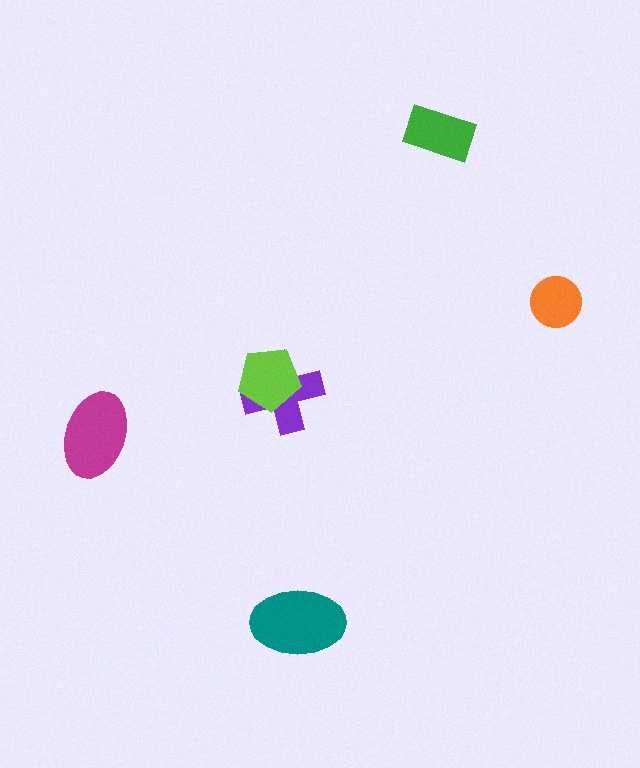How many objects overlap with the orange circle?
0 objects overlap with the orange circle.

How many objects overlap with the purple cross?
1 object overlaps with the purple cross.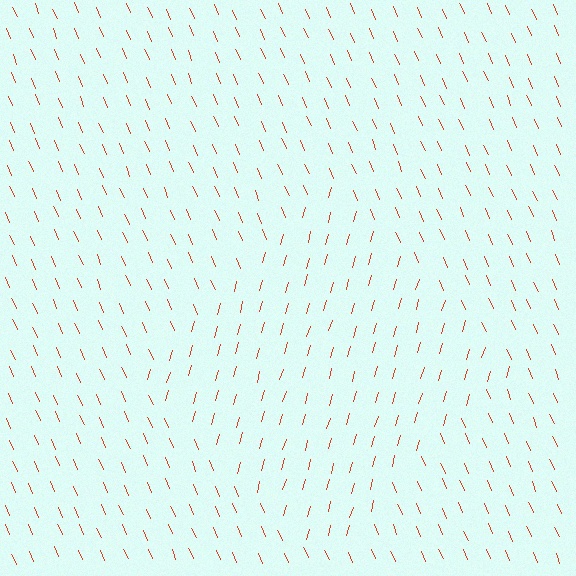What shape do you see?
I see a diamond.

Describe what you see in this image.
The image is filled with small red line segments. A diamond region in the image has lines oriented differently from the surrounding lines, creating a visible texture boundary.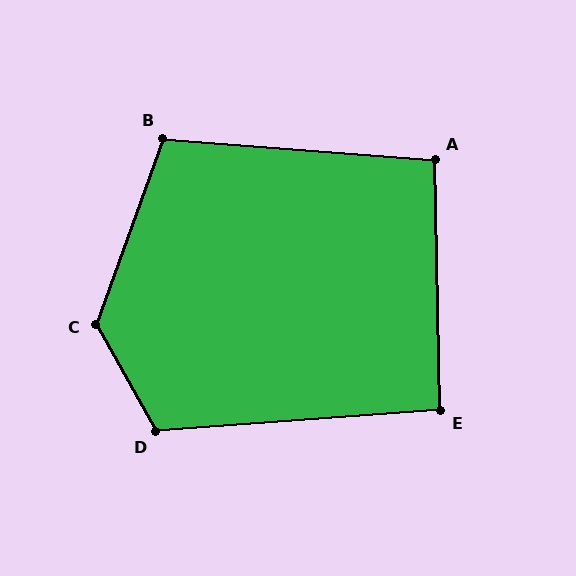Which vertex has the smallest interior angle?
E, at approximately 93 degrees.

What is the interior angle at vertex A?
Approximately 96 degrees (obtuse).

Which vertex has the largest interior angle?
C, at approximately 131 degrees.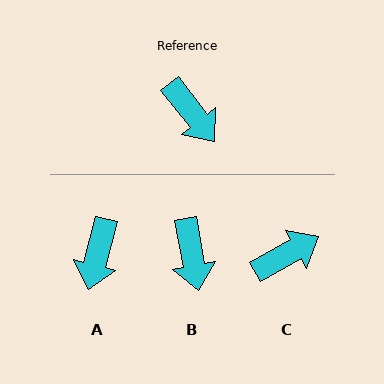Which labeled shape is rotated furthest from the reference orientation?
C, about 81 degrees away.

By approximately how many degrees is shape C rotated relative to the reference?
Approximately 81 degrees counter-clockwise.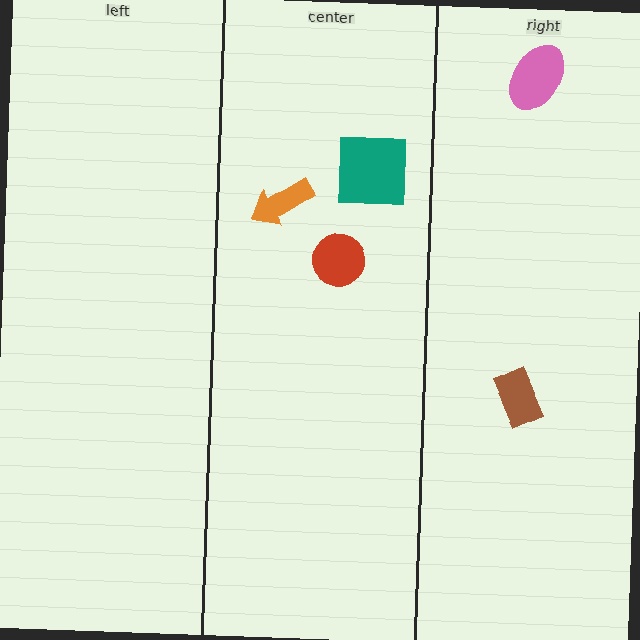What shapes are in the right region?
The brown rectangle, the pink ellipse.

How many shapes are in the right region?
2.